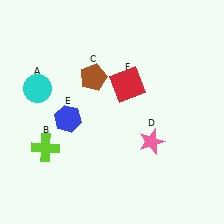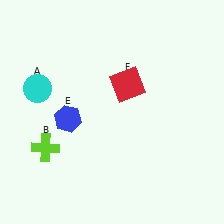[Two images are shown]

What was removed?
The brown pentagon (C), the pink star (D) were removed in Image 2.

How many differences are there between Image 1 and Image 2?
There are 2 differences between the two images.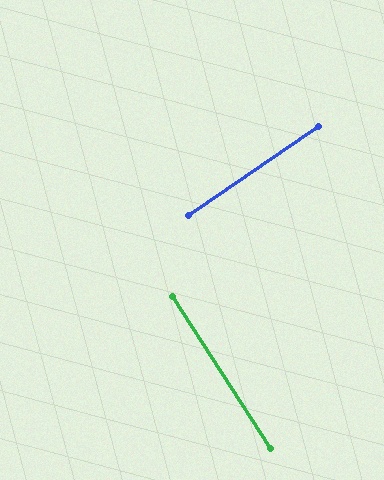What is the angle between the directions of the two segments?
Approximately 89 degrees.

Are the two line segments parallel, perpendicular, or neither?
Perpendicular — they meet at approximately 89°.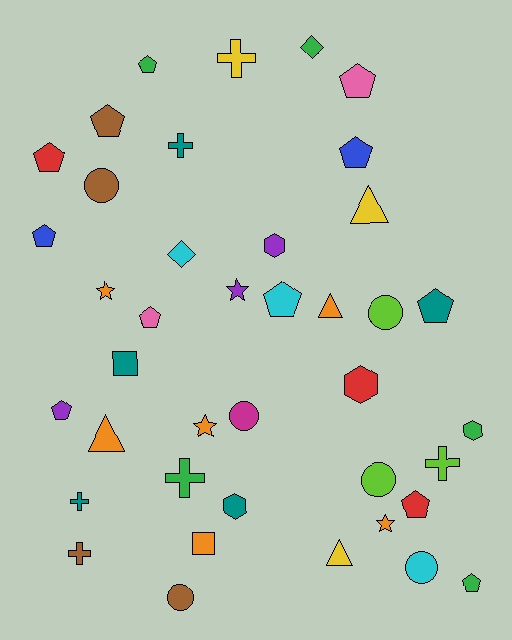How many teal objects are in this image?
There are 5 teal objects.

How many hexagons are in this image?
There are 4 hexagons.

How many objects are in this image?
There are 40 objects.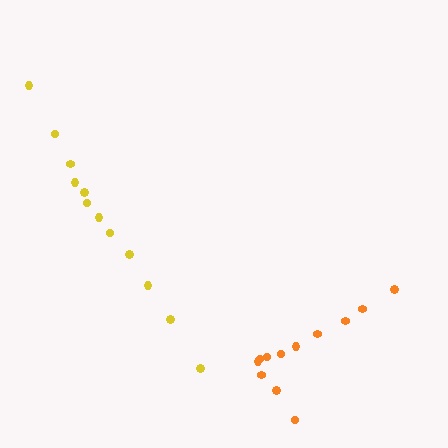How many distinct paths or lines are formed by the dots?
There are 2 distinct paths.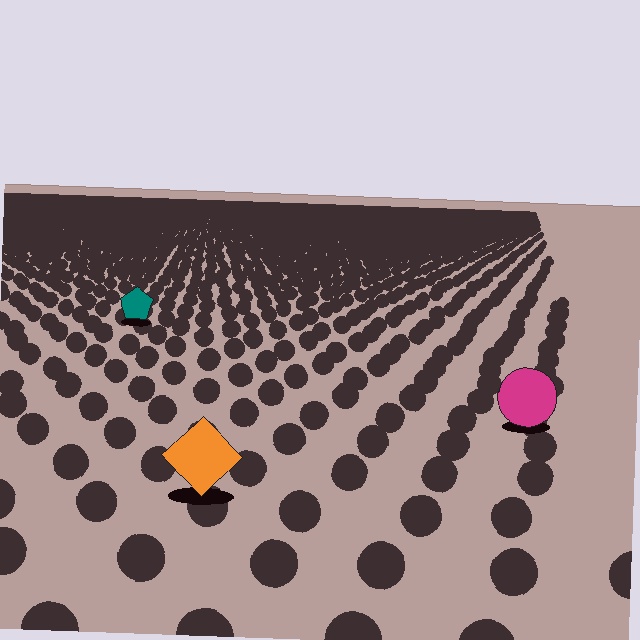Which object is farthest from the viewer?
The teal pentagon is farthest from the viewer. It appears smaller and the ground texture around it is denser.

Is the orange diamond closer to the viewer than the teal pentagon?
Yes. The orange diamond is closer — you can tell from the texture gradient: the ground texture is coarser near it.